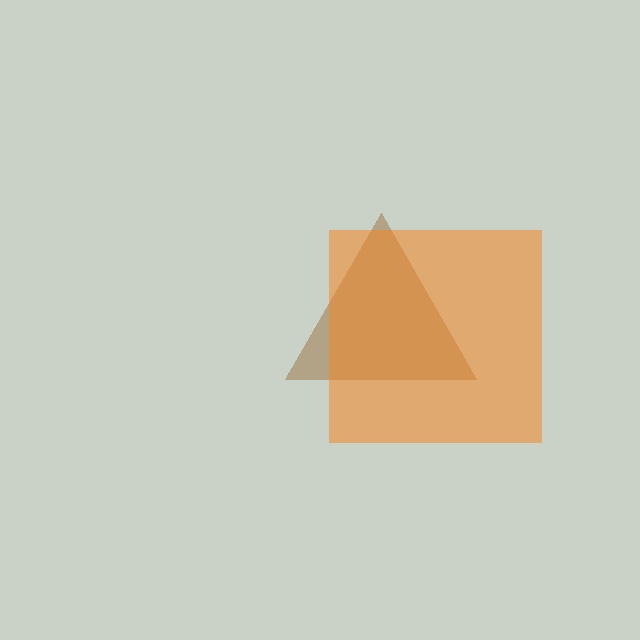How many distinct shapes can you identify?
There are 2 distinct shapes: a brown triangle, an orange square.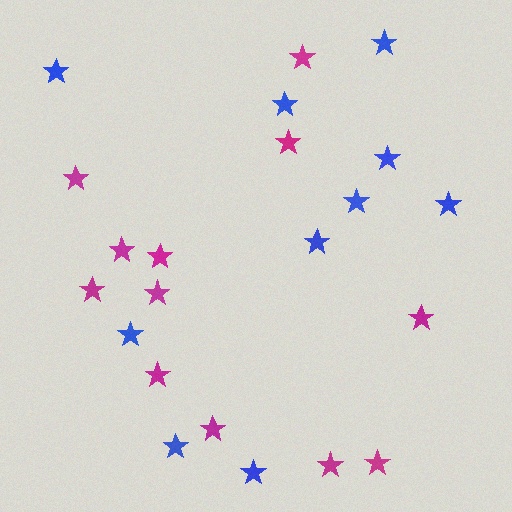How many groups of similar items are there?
There are 2 groups: one group of blue stars (10) and one group of magenta stars (12).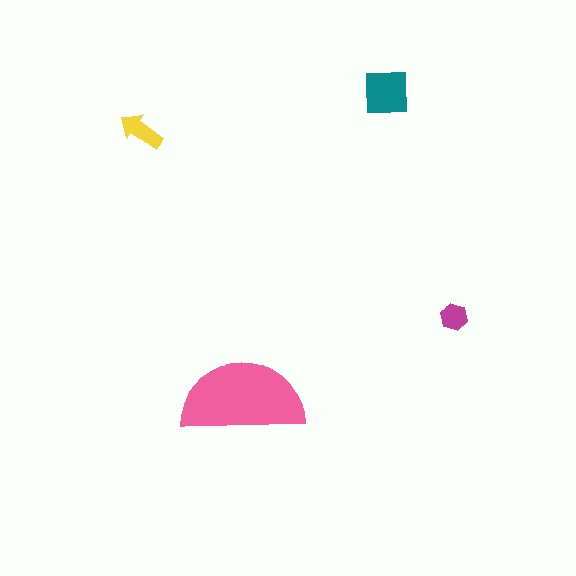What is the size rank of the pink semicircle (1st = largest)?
1st.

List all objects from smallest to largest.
The magenta hexagon, the yellow arrow, the teal square, the pink semicircle.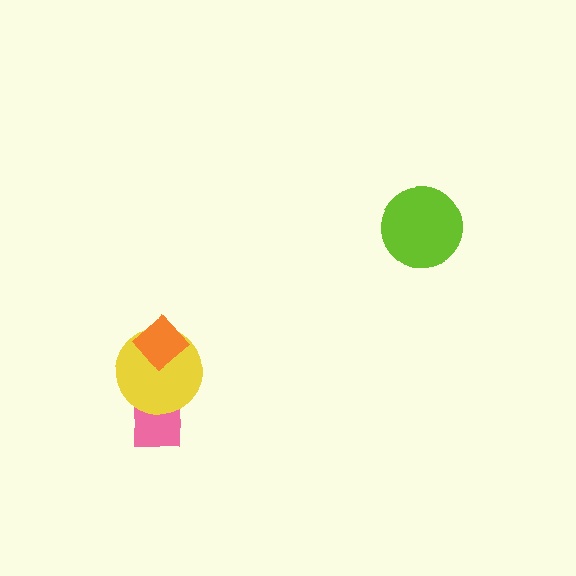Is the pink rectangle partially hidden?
Yes, it is partially covered by another shape.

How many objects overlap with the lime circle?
0 objects overlap with the lime circle.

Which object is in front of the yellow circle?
The orange diamond is in front of the yellow circle.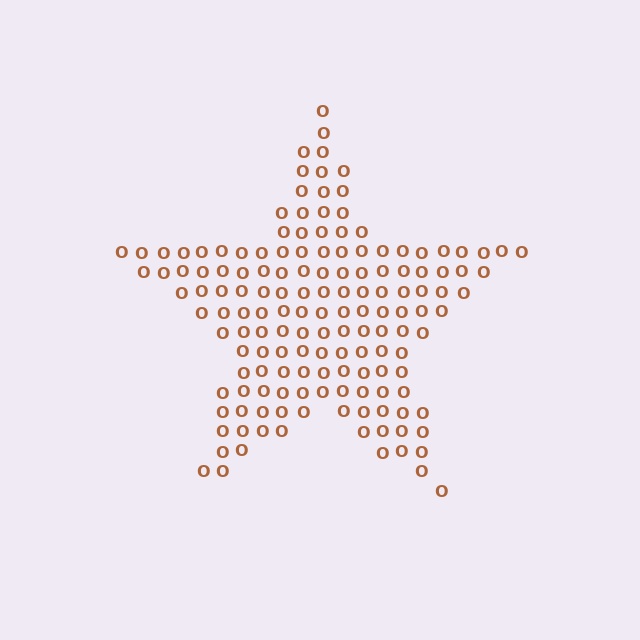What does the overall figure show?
The overall figure shows a star.